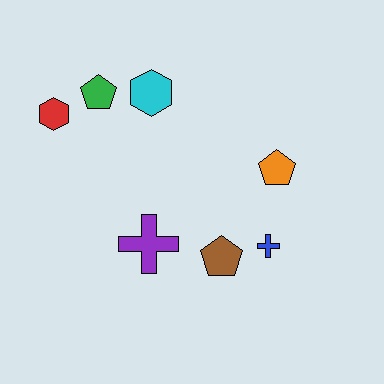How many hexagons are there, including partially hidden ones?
There are 2 hexagons.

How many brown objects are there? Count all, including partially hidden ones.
There is 1 brown object.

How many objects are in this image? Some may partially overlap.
There are 7 objects.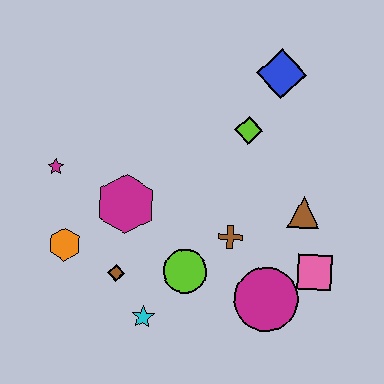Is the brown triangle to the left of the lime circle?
No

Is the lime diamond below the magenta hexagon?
No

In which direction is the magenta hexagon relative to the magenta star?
The magenta hexagon is to the right of the magenta star.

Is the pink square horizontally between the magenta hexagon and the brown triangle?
No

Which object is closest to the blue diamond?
The lime diamond is closest to the blue diamond.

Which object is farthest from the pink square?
The magenta star is farthest from the pink square.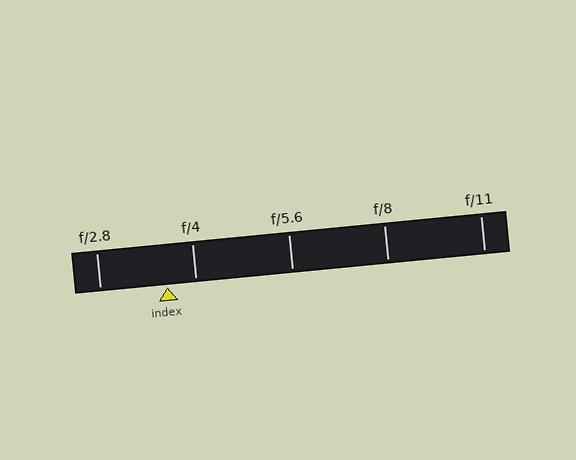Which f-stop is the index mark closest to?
The index mark is closest to f/4.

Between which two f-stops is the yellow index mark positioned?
The index mark is between f/2.8 and f/4.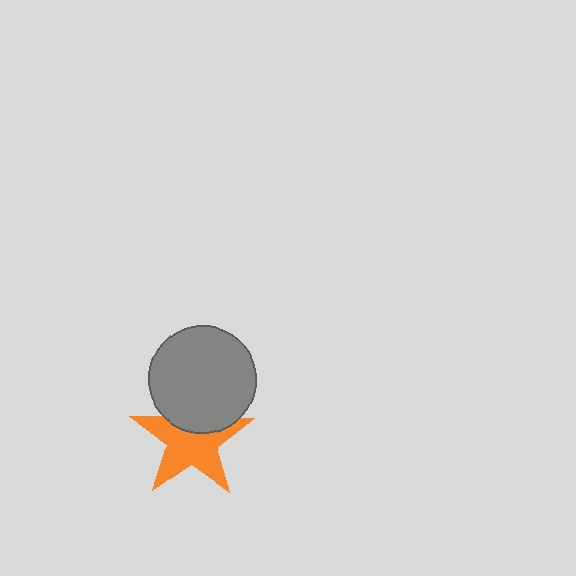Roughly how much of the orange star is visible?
Most of it is visible (roughly 69%).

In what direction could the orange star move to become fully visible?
The orange star could move down. That would shift it out from behind the gray circle entirely.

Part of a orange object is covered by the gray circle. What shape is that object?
It is a star.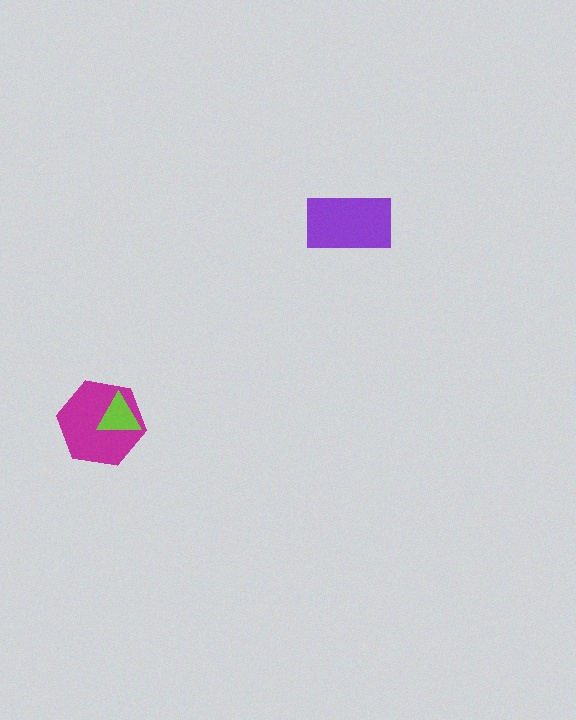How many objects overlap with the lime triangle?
1 object overlaps with the lime triangle.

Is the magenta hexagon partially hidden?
Yes, it is partially covered by another shape.